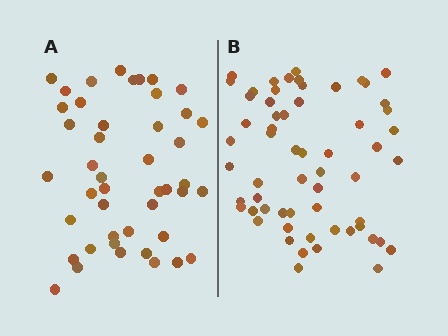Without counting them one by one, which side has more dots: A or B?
Region B (the right region) has more dots.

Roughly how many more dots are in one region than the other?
Region B has approximately 15 more dots than region A.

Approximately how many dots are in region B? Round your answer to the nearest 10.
About 60 dots.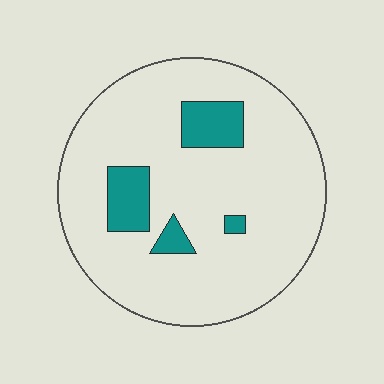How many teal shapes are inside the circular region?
4.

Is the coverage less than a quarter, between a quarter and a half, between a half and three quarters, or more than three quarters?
Less than a quarter.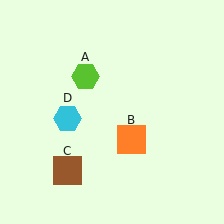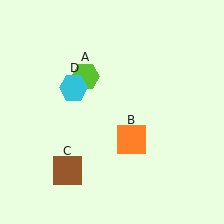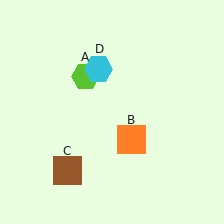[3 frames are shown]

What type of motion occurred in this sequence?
The cyan hexagon (object D) rotated clockwise around the center of the scene.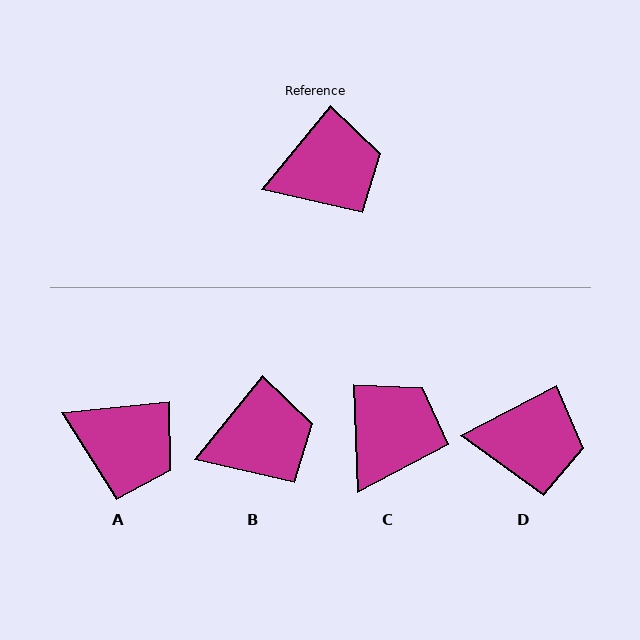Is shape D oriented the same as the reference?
No, it is off by about 23 degrees.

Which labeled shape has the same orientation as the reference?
B.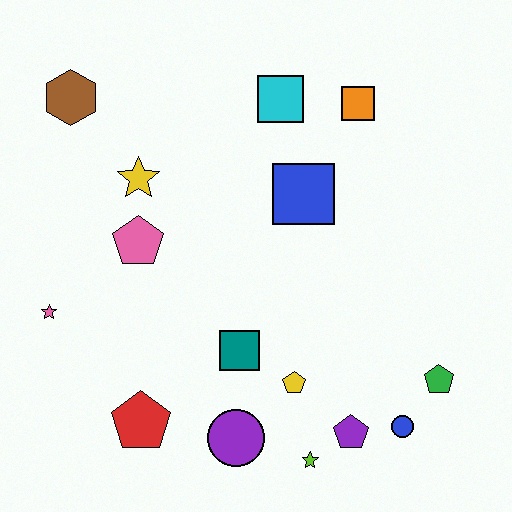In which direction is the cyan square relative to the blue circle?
The cyan square is above the blue circle.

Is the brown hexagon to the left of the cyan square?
Yes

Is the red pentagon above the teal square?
No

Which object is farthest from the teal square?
The brown hexagon is farthest from the teal square.